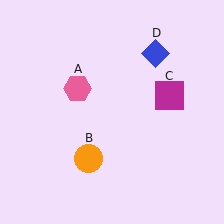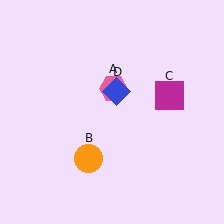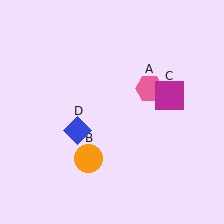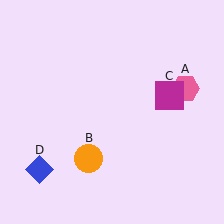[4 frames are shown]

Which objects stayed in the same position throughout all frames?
Orange circle (object B) and magenta square (object C) remained stationary.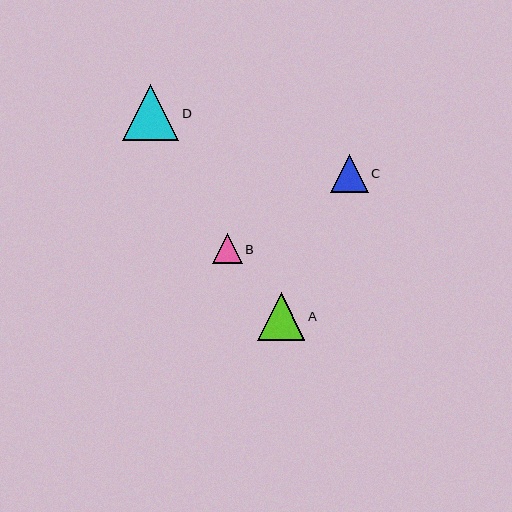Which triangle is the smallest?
Triangle B is the smallest with a size of approximately 29 pixels.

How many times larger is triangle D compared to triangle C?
Triangle D is approximately 1.5 times the size of triangle C.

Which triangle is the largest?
Triangle D is the largest with a size of approximately 56 pixels.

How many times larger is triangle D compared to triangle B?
Triangle D is approximately 1.9 times the size of triangle B.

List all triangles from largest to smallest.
From largest to smallest: D, A, C, B.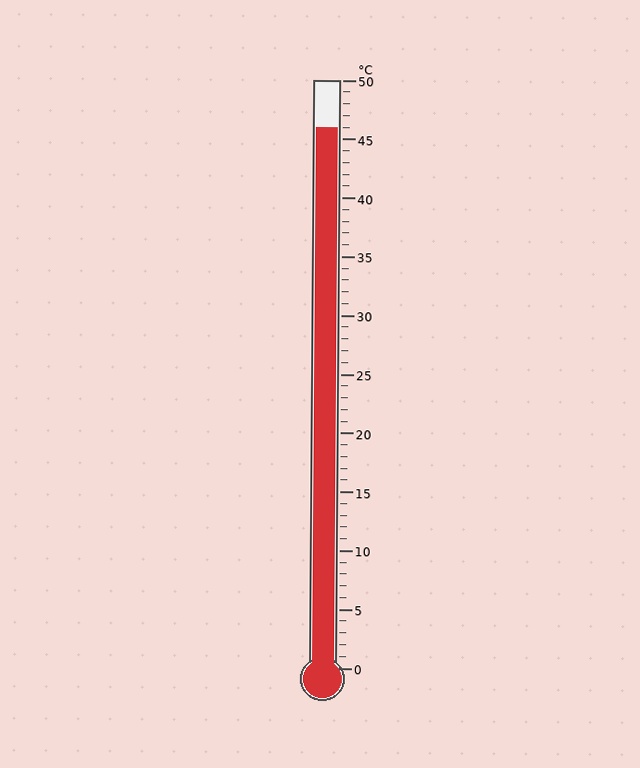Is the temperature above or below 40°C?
The temperature is above 40°C.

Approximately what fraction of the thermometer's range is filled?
The thermometer is filled to approximately 90% of its range.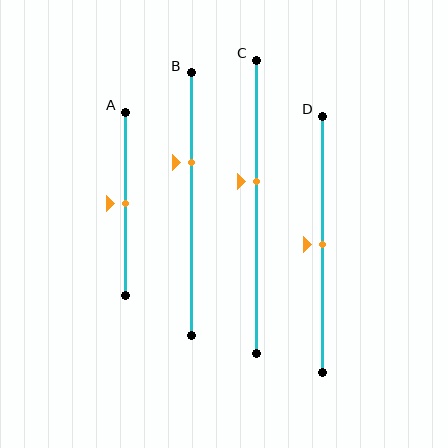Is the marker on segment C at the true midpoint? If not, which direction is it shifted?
No, the marker on segment C is shifted upward by about 9% of the segment length.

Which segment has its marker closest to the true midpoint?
Segment A has its marker closest to the true midpoint.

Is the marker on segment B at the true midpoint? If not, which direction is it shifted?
No, the marker on segment B is shifted upward by about 16% of the segment length.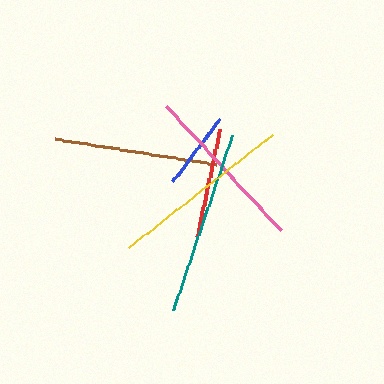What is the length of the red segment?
The red segment is approximately 109 pixels long.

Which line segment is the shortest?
The blue line is the shortest at approximately 79 pixels.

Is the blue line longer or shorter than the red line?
The red line is longer than the blue line.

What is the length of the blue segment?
The blue segment is approximately 79 pixels long.